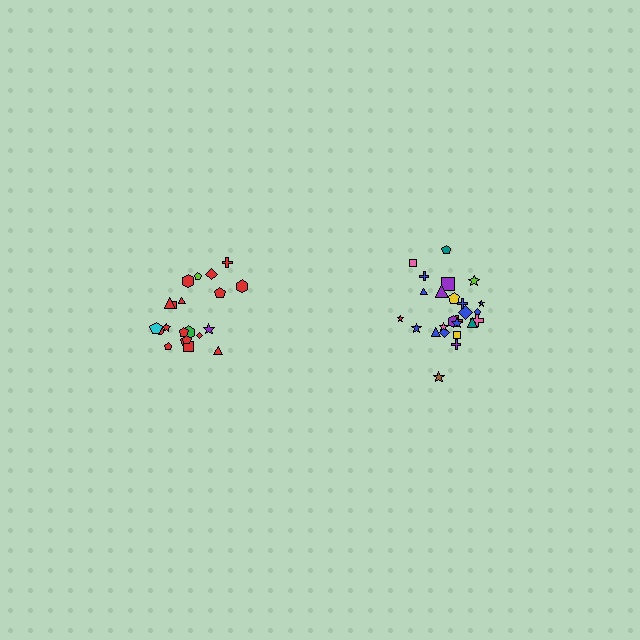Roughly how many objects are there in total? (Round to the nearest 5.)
Roughly 45 objects in total.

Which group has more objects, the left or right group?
The right group.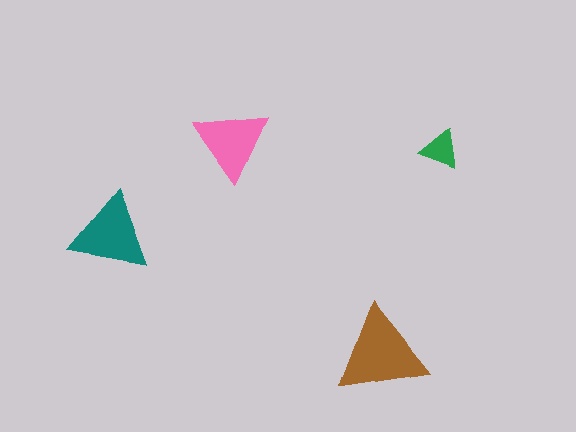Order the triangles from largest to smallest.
the brown one, the teal one, the pink one, the green one.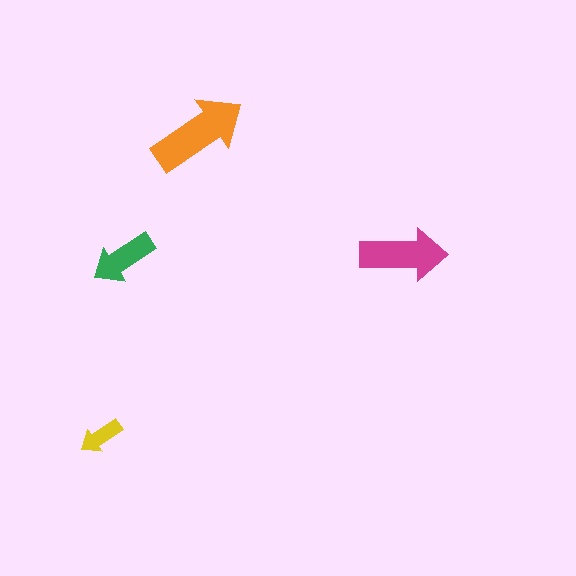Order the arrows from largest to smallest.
the orange one, the magenta one, the green one, the yellow one.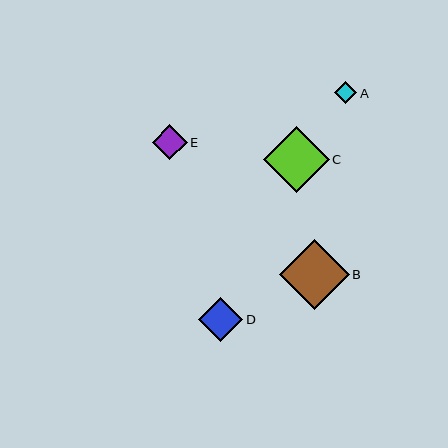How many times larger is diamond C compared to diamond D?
Diamond C is approximately 1.5 times the size of diamond D.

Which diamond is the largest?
Diamond B is the largest with a size of approximately 70 pixels.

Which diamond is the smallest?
Diamond A is the smallest with a size of approximately 22 pixels.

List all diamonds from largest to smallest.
From largest to smallest: B, C, D, E, A.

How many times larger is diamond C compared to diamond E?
Diamond C is approximately 1.9 times the size of diamond E.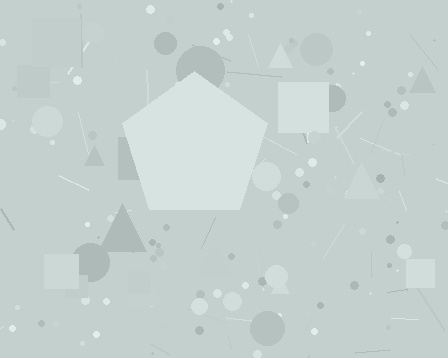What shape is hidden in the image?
A pentagon is hidden in the image.